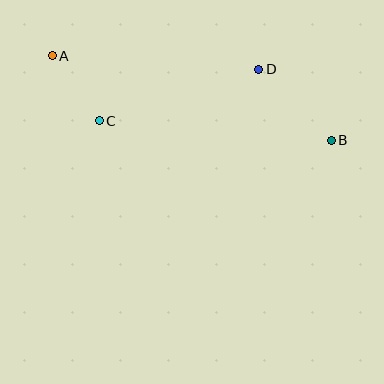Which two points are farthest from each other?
Points A and B are farthest from each other.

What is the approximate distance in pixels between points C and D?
The distance between C and D is approximately 168 pixels.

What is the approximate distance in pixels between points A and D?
The distance between A and D is approximately 207 pixels.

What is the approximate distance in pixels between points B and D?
The distance between B and D is approximately 102 pixels.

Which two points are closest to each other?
Points A and C are closest to each other.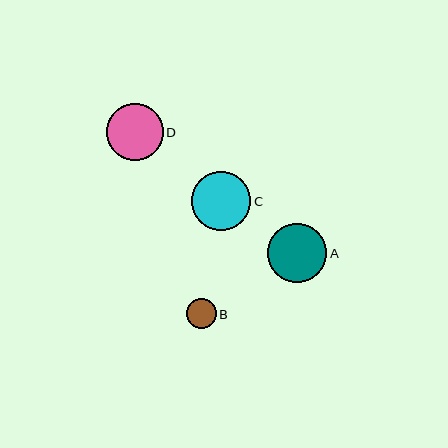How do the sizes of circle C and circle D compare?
Circle C and circle D are approximately the same size.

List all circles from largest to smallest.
From largest to smallest: C, A, D, B.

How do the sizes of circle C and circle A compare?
Circle C and circle A are approximately the same size.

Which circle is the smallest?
Circle B is the smallest with a size of approximately 30 pixels.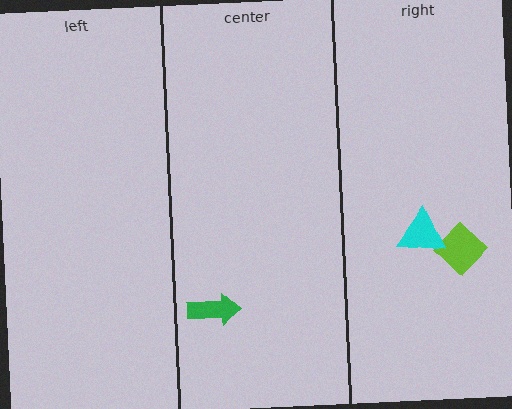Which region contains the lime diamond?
The right region.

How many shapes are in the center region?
1.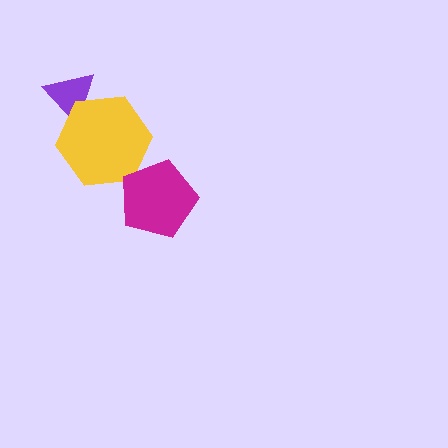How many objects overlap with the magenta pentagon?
1 object overlaps with the magenta pentagon.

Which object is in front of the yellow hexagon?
The magenta pentagon is in front of the yellow hexagon.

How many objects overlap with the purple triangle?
1 object overlaps with the purple triangle.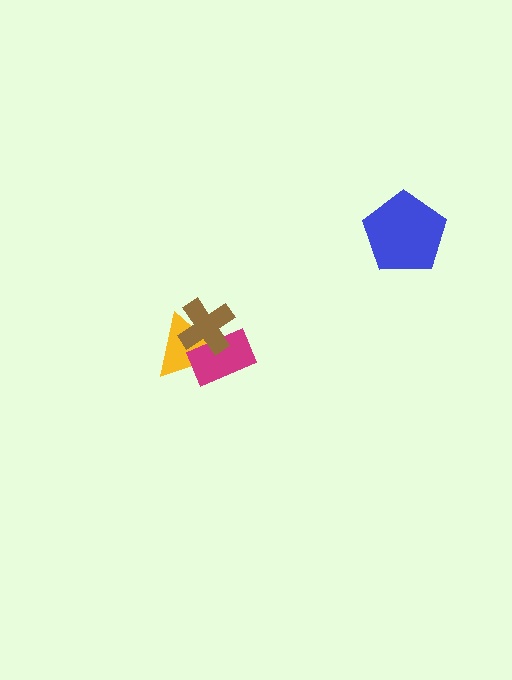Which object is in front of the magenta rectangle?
The brown cross is in front of the magenta rectangle.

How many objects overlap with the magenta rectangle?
2 objects overlap with the magenta rectangle.